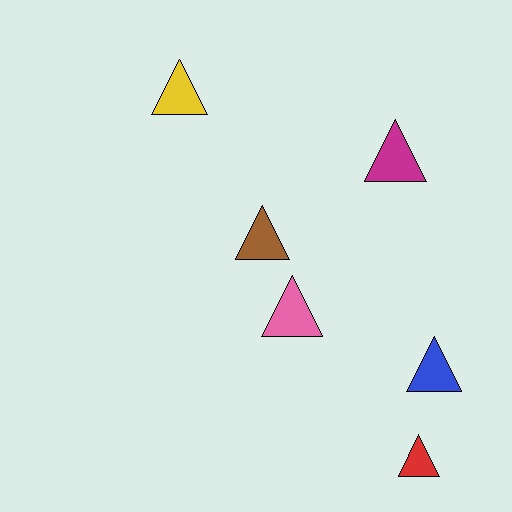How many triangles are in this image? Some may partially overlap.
There are 6 triangles.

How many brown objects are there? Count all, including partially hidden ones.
There is 1 brown object.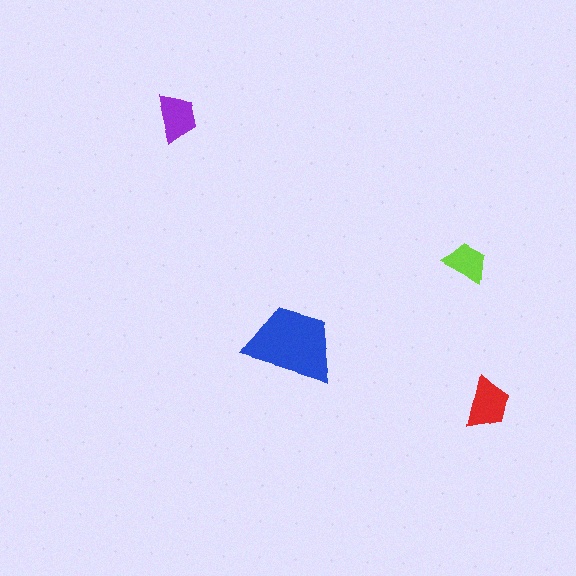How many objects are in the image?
There are 4 objects in the image.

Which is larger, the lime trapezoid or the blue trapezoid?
The blue one.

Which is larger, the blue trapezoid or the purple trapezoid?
The blue one.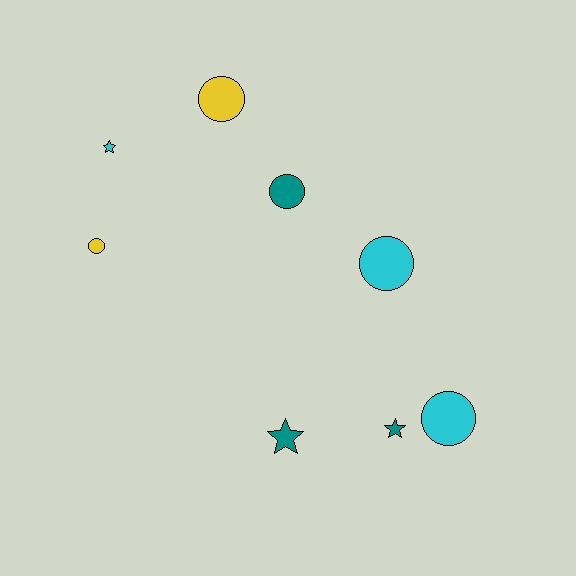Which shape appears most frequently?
Circle, with 5 objects.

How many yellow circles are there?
There are 2 yellow circles.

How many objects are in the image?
There are 8 objects.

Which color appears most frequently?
Teal, with 3 objects.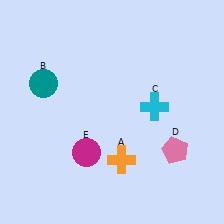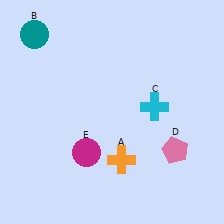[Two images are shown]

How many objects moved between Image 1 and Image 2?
1 object moved between the two images.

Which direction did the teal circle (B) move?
The teal circle (B) moved up.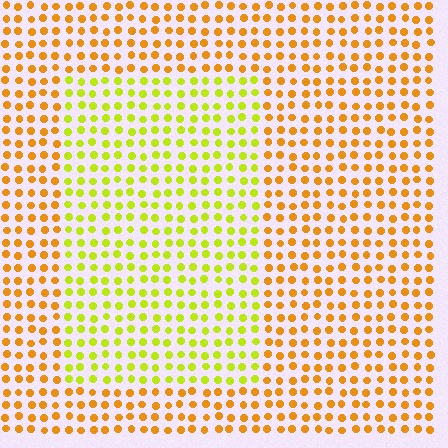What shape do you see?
I see a rectangle.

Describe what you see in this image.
The image is filled with small orange elements in a uniform arrangement. A rectangle-shaped region is visible where the elements are tinted to a slightly different hue, forming a subtle color boundary.